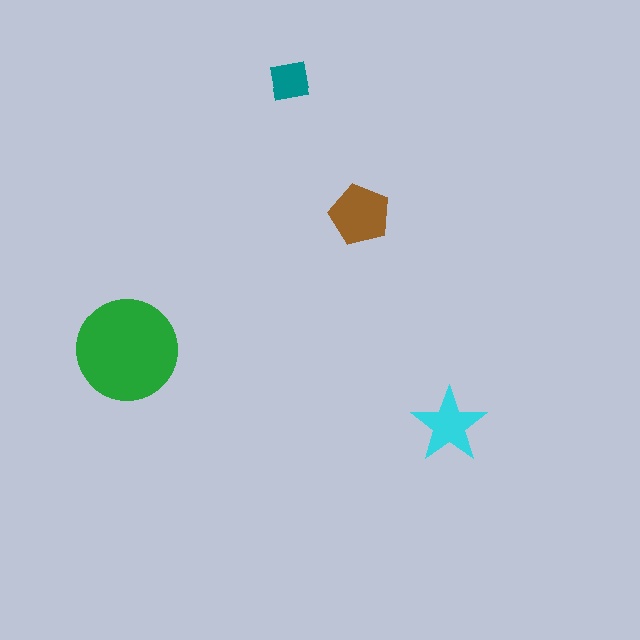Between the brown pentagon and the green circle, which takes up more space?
The green circle.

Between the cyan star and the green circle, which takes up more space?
The green circle.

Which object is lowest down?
The cyan star is bottommost.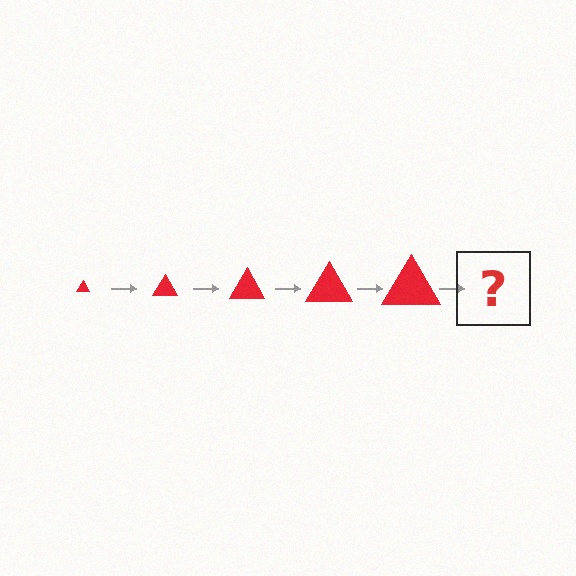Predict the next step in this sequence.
The next step is a red triangle, larger than the previous one.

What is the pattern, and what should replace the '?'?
The pattern is that the triangle gets progressively larger each step. The '?' should be a red triangle, larger than the previous one.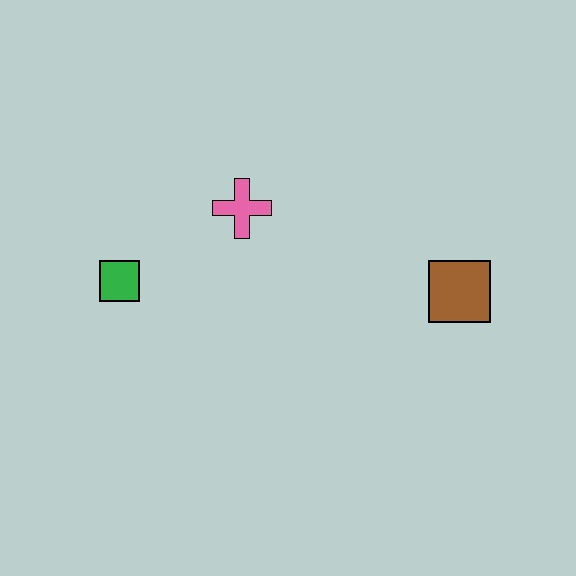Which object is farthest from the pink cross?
The brown square is farthest from the pink cross.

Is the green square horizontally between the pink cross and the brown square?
No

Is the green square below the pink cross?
Yes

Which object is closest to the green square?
The pink cross is closest to the green square.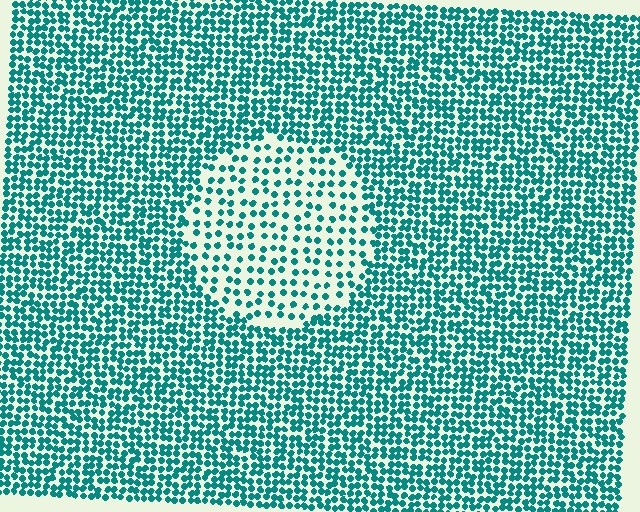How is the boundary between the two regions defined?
The boundary is defined by a change in element density (approximately 2.1x ratio). All elements are the same color, size, and shape.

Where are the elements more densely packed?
The elements are more densely packed outside the circle boundary.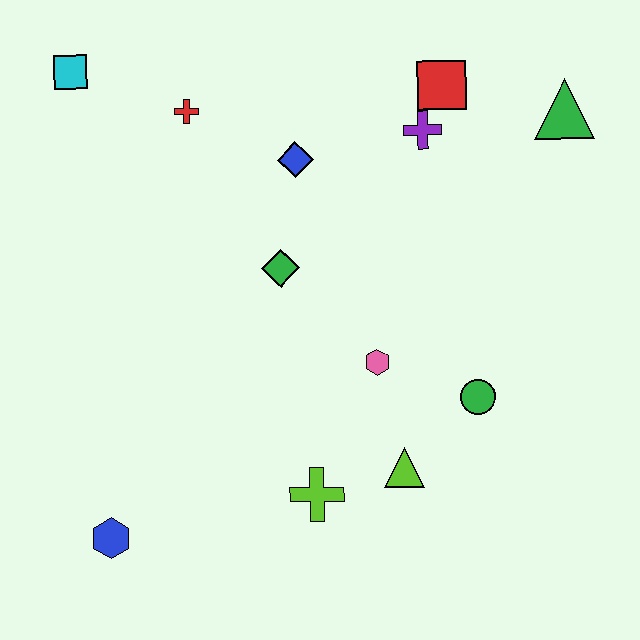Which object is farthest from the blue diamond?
The blue hexagon is farthest from the blue diamond.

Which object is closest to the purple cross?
The red square is closest to the purple cross.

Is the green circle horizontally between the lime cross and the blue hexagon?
No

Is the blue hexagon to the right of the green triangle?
No